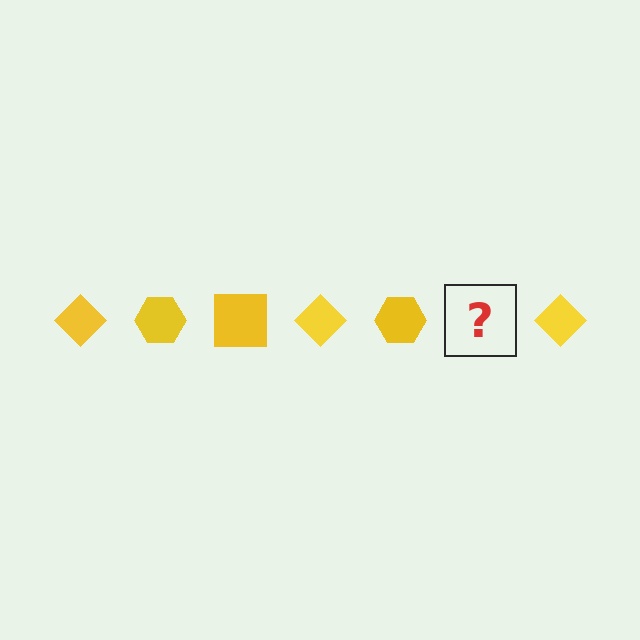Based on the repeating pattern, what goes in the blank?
The blank should be a yellow square.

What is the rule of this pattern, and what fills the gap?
The rule is that the pattern cycles through diamond, hexagon, square shapes in yellow. The gap should be filled with a yellow square.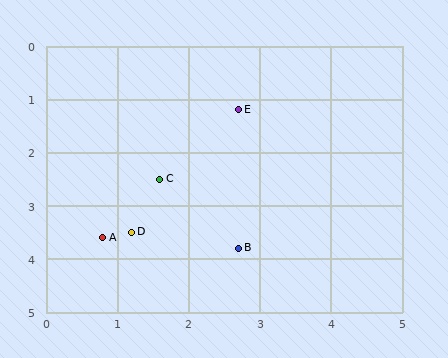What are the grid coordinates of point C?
Point C is at approximately (1.6, 2.5).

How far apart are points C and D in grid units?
Points C and D are about 1.1 grid units apart.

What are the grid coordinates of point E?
Point E is at approximately (2.7, 1.2).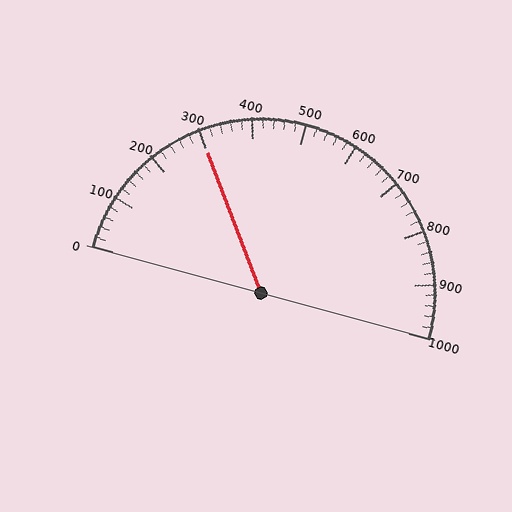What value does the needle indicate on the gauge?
The needle indicates approximately 300.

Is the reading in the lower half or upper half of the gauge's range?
The reading is in the lower half of the range (0 to 1000).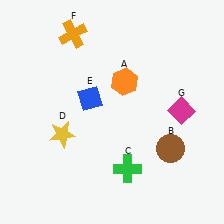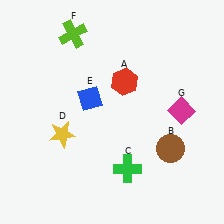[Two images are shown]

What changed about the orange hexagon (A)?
In Image 1, A is orange. In Image 2, it changed to red.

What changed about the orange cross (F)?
In Image 1, F is orange. In Image 2, it changed to lime.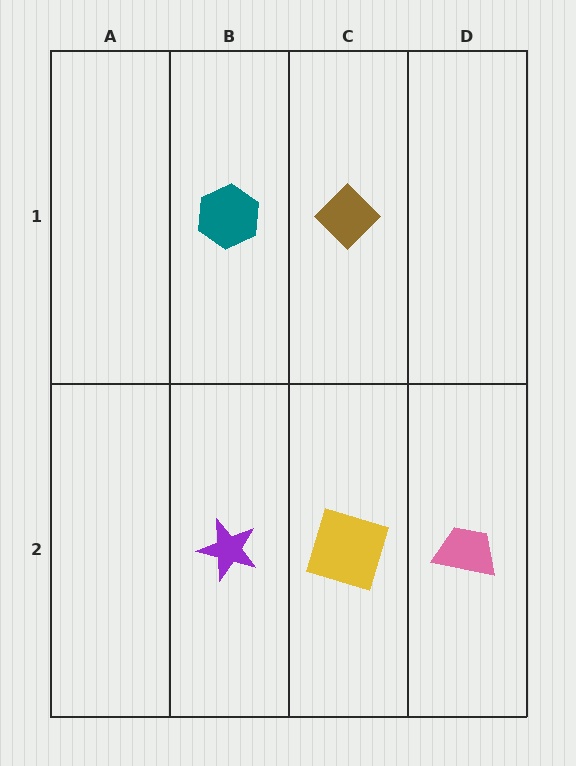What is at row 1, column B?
A teal hexagon.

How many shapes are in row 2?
3 shapes.